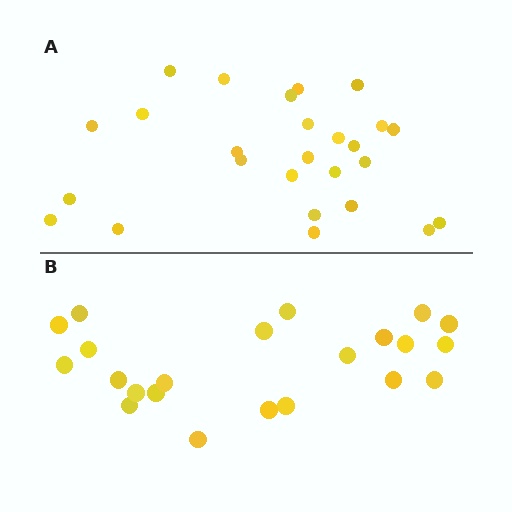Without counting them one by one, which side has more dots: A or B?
Region A (the top region) has more dots.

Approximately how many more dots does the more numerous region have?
Region A has about 4 more dots than region B.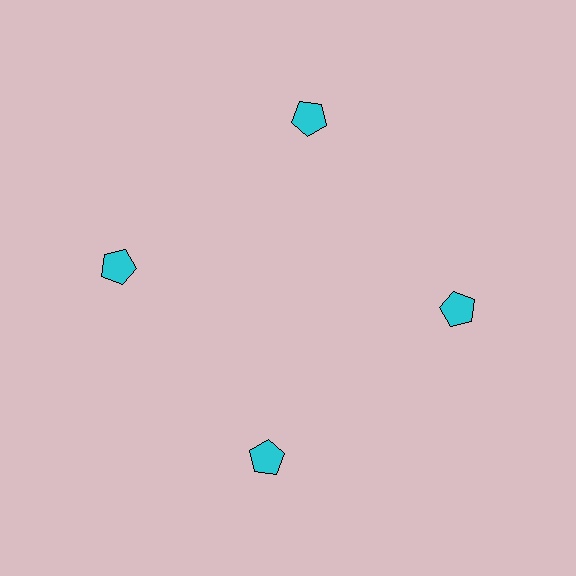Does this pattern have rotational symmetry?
Yes, this pattern has 4-fold rotational symmetry. It looks the same after rotating 90 degrees around the center.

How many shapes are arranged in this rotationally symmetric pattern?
There are 4 shapes, arranged in 4 groups of 1.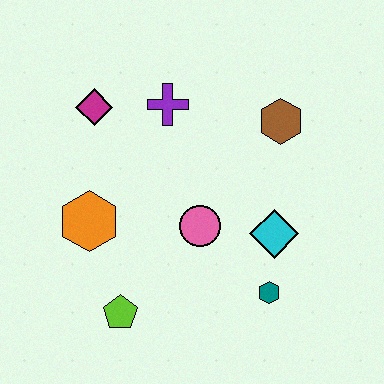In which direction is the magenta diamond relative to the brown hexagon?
The magenta diamond is to the left of the brown hexagon.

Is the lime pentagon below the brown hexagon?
Yes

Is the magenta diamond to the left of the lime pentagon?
Yes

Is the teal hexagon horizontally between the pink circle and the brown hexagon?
Yes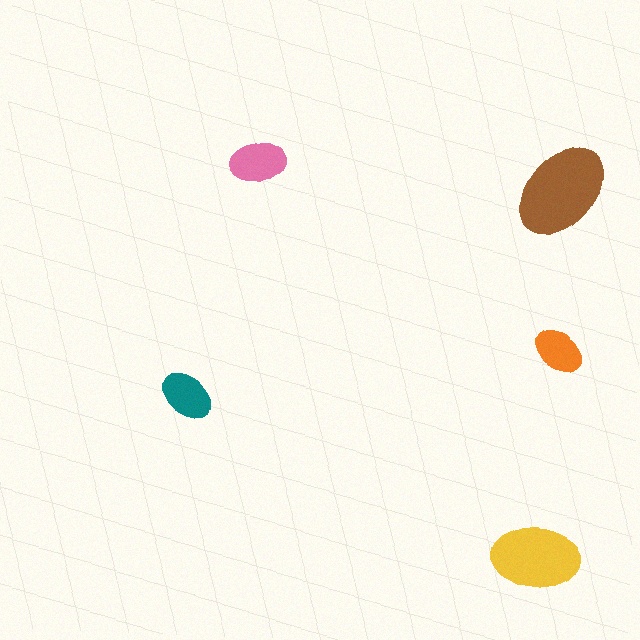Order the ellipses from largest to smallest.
the brown one, the yellow one, the pink one, the teal one, the orange one.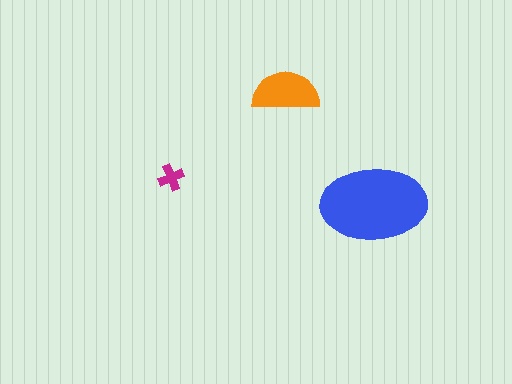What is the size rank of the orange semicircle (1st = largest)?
2nd.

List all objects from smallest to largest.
The magenta cross, the orange semicircle, the blue ellipse.